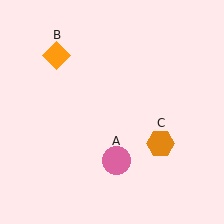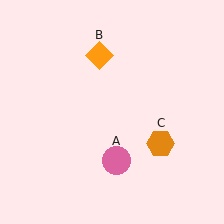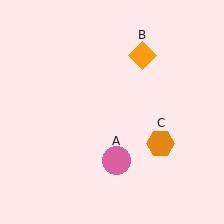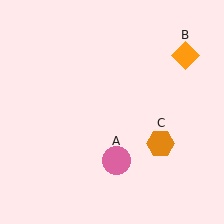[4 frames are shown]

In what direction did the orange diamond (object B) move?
The orange diamond (object B) moved right.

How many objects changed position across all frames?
1 object changed position: orange diamond (object B).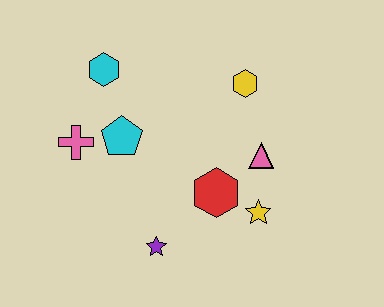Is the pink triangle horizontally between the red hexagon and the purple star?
No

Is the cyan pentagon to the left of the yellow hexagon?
Yes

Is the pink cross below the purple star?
No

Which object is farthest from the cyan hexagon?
The yellow star is farthest from the cyan hexagon.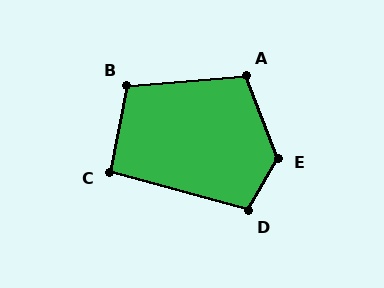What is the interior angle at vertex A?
Approximately 106 degrees (obtuse).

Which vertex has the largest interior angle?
E, at approximately 130 degrees.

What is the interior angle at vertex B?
Approximately 106 degrees (obtuse).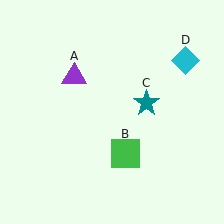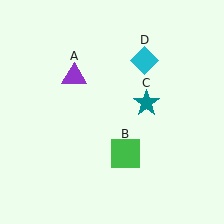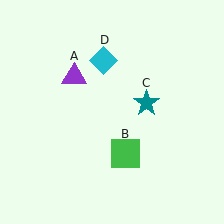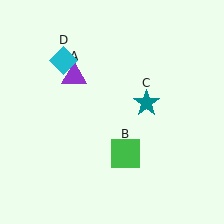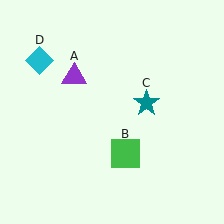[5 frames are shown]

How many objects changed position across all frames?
1 object changed position: cyan diamond (object D).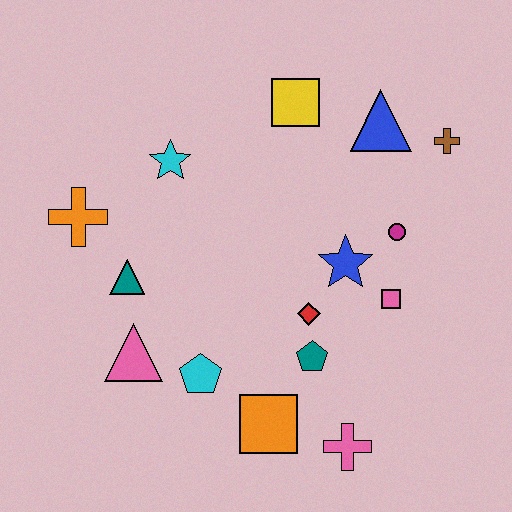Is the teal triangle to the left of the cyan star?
Yes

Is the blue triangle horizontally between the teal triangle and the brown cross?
Yes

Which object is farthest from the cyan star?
The pink cross is farthest from the cyan star.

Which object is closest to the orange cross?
The teal triangle is closest to the orange cross.